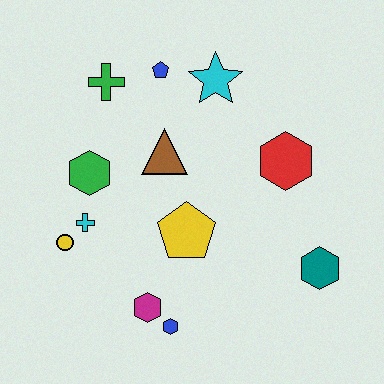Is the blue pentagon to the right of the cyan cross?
Yes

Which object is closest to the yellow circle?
The cyan cross is closest to the yellow circle.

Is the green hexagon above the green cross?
No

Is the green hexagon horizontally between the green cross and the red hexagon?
No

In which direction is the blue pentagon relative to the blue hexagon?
The blue pentagon is above the blue hexagon.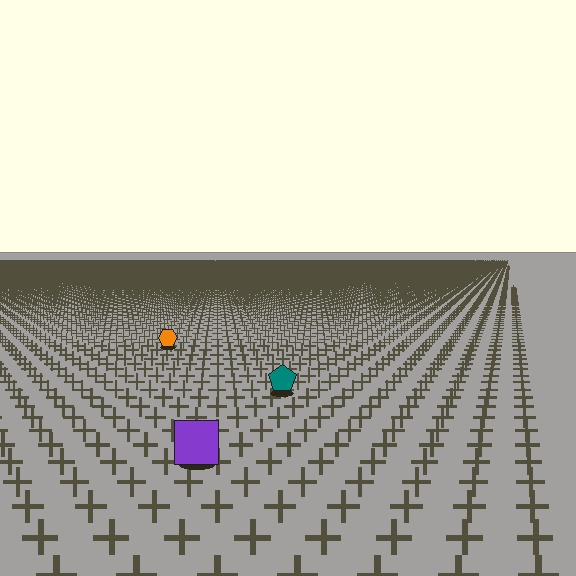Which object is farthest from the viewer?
The orange hexagon is farthest from the viewer. It appears smaller and the ground texture around it is denser.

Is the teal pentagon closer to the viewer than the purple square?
No. The purple square is closer — you can tell from the texture gradient: the ground texture is coarser near it.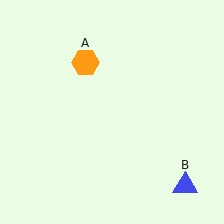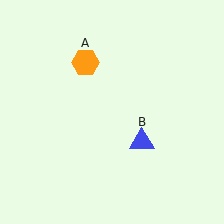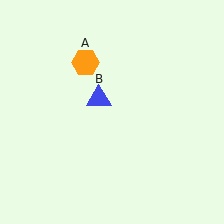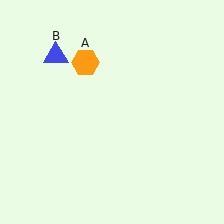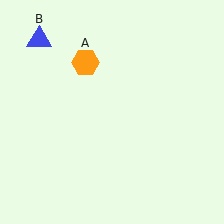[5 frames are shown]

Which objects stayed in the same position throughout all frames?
Orange hexagon (object A) remained stationary.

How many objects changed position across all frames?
1 object changed position: blue triangle (object B).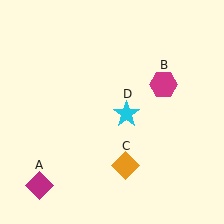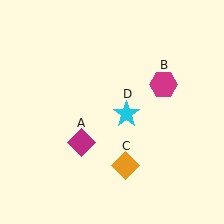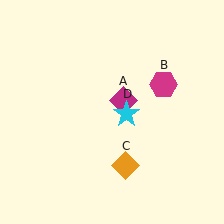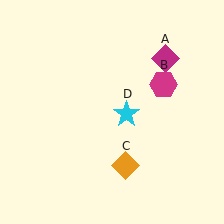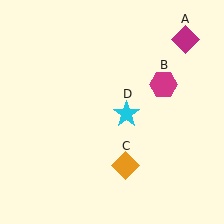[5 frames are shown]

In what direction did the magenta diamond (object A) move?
The magenta diamond (object A) moved up and to the right.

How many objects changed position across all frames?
1 object changed position: magenta diamond (object A).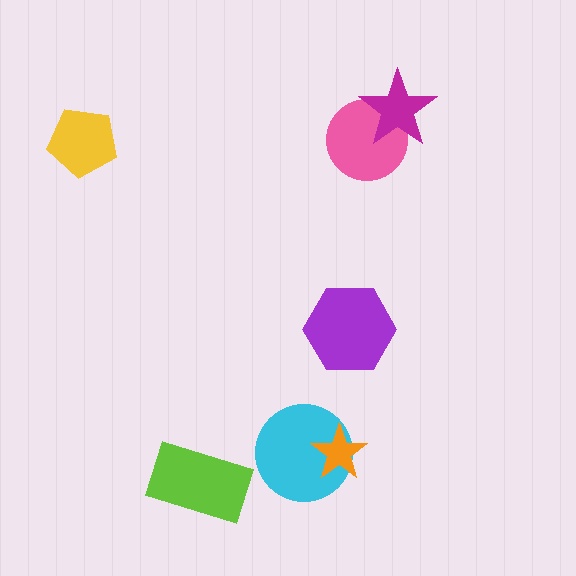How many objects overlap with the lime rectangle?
0 objects overlap with the lime rectangle.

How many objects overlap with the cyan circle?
1 object overlaps with the cyan circle.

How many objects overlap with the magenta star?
1 object overlaps with the magenta star.